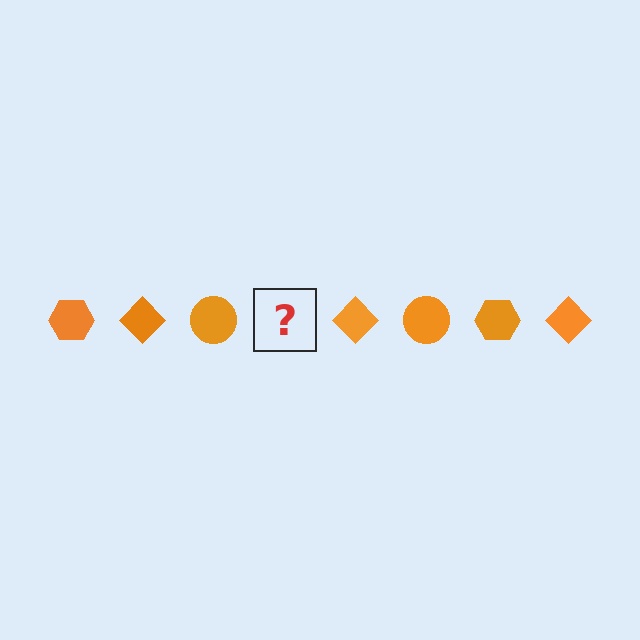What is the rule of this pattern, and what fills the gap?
The rule is that the pattern cycles through hexagon, diamond, circle shapes in orange. The gap should be filled with an orange hexagon.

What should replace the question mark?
The question mark should be replaced with an orange hexagon.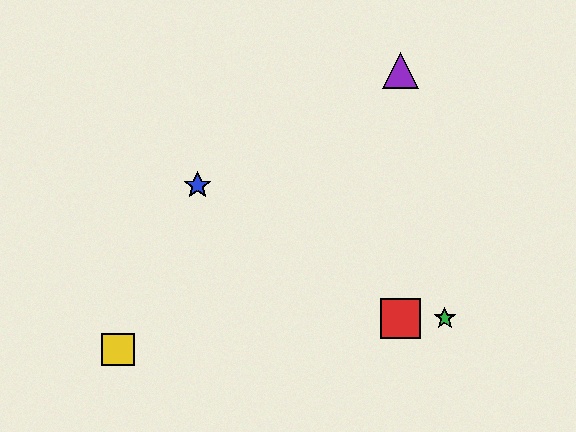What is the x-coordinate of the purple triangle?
The purple triangle is at x≈400.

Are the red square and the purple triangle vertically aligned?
Yes, both are at x≈400.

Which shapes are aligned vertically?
The red square, the purple triangle are aligned vertically.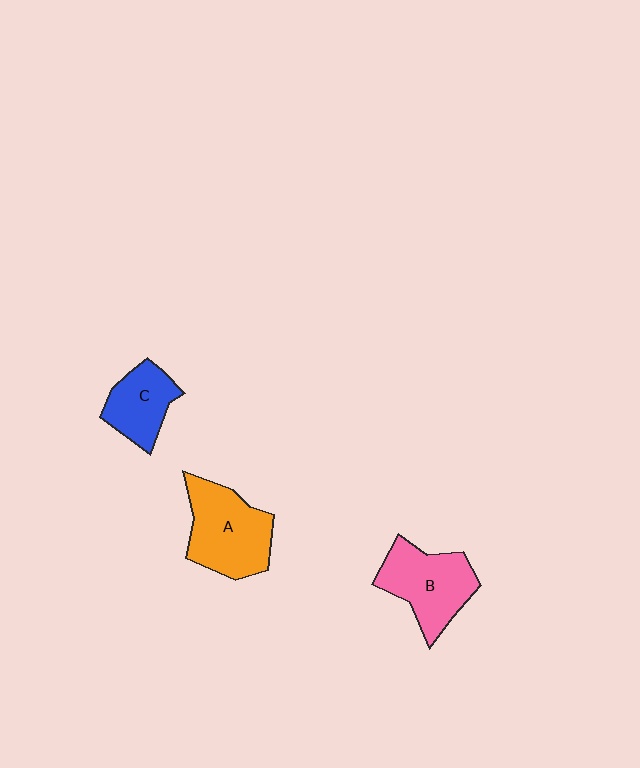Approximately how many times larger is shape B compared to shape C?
Approximately 1.4 times.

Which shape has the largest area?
Shape A (orange).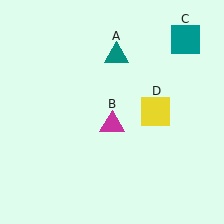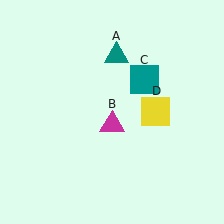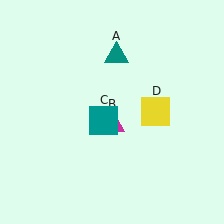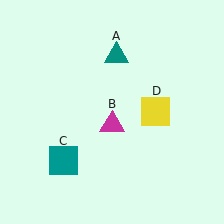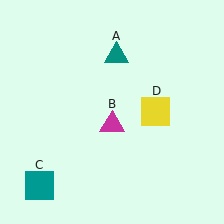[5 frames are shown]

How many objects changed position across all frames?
1 object changed position: teal square (object C).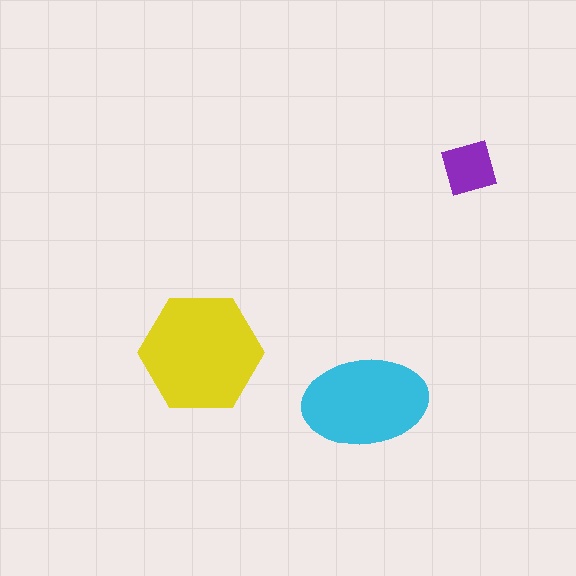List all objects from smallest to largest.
The purple square, the cyan ellipse, the yellow hexagon.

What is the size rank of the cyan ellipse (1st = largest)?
2nd.